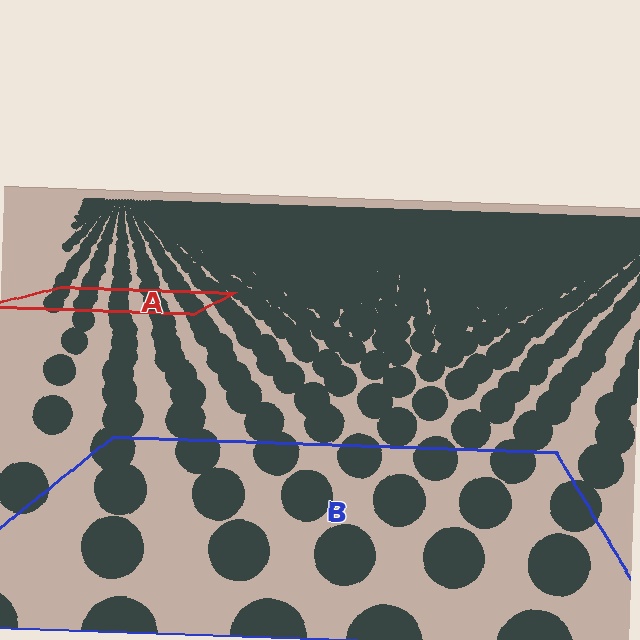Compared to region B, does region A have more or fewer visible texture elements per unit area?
Region A has more texture elements per unit area — they are packed more densely because it is farther away.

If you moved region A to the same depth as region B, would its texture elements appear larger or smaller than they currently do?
They would appear larger. At a closer depth, the same texture elements are projected at a bigger on-screen size.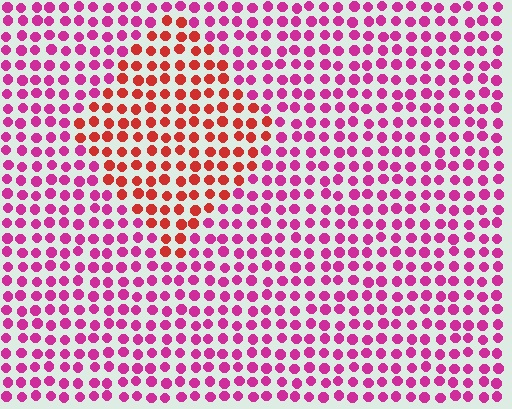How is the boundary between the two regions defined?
The boundary is defined purely by a slight shift in hue (about 42 degrees). Spacing, size, and orientation are identical on both sides.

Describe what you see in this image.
The image is filled with small magenta elements in a uniform arrangement. A diamond-shaped region is visible where the elements are tinted to a slightly different hue, forming a subtle color boundary.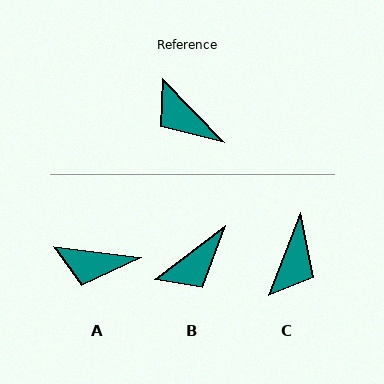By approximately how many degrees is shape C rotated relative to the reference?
Approximately 115 degrees counter-clockwise.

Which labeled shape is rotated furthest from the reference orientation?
C, about 115 degrees away.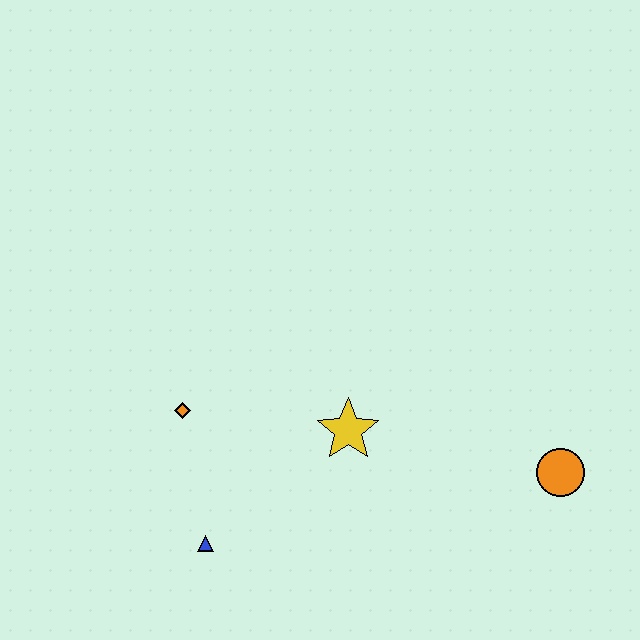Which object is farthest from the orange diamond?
The orange circle is farthest from the orange diamond.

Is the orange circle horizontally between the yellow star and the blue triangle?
No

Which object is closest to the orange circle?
The yellow star is closest to the orange circle.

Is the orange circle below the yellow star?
Yes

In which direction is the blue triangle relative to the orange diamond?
The blue triangle is below the orange diamond.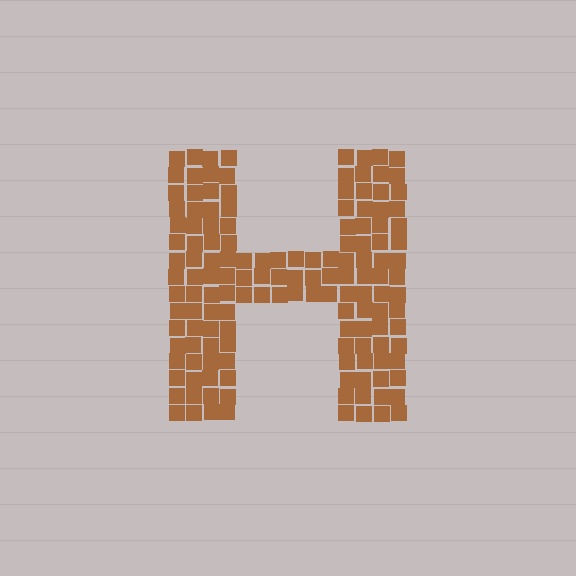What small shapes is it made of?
It is made of small squares.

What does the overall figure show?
The overall figure shows the letter H.